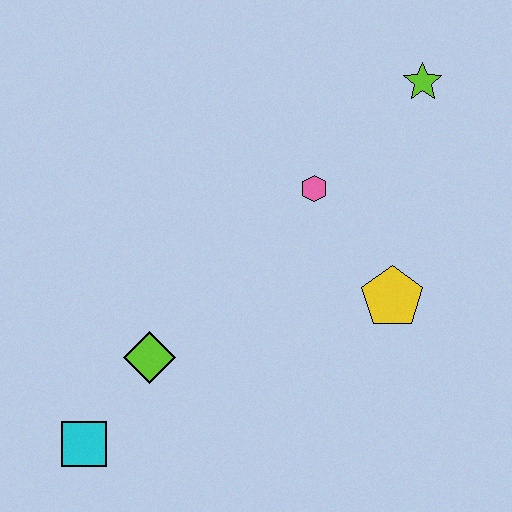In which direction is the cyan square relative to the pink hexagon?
The cyan square is below the pink hexagon.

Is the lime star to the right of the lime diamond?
Yes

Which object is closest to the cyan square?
The lime diamond is closest to the cyan square.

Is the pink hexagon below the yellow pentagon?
No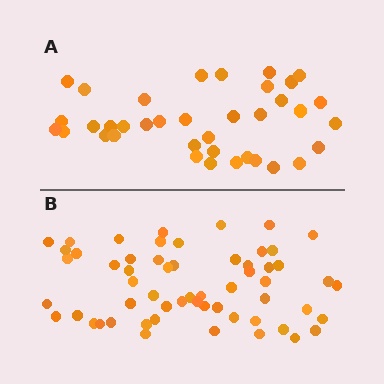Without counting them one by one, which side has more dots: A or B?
Region B (the bottom region) has more dots.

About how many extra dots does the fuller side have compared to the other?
Region B has approximately 20 more dots than region A.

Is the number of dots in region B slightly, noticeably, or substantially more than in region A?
Region B has substantially more. The ratio is roughly 1.6 to 1.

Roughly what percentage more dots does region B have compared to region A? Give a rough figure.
About 55% more.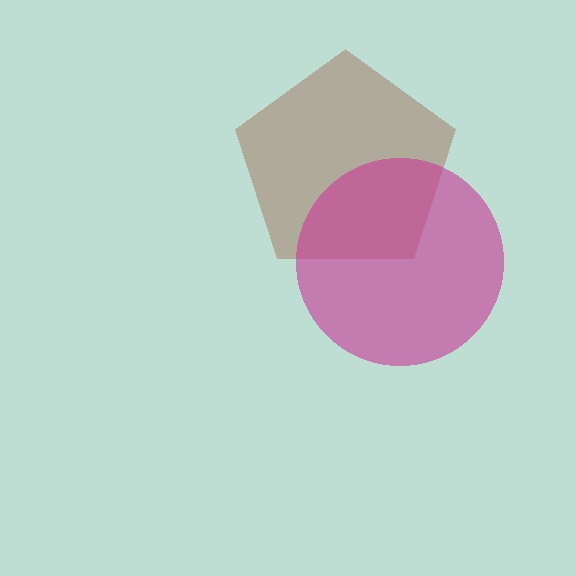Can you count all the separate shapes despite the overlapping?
Yes, there are 2 separate shapes.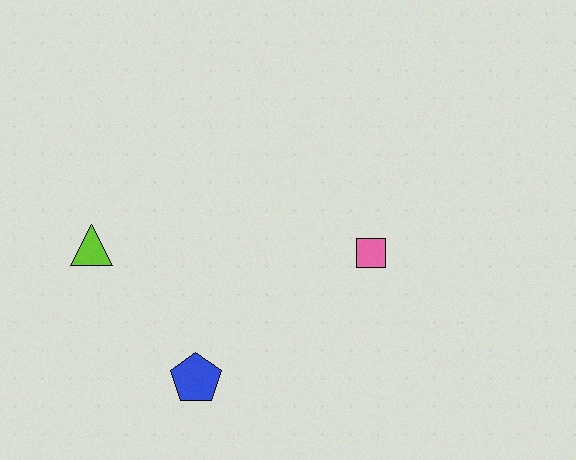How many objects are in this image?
There are 3 objects.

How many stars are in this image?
There are no stars.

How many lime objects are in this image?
There is 1 lime object.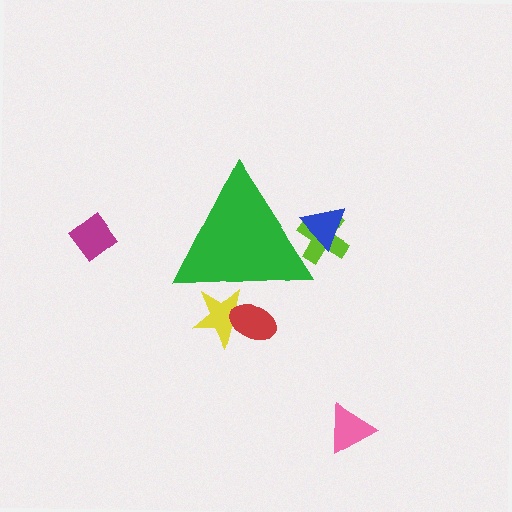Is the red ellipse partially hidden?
Yes, the red ellipse is partially hidden behind the green triangle.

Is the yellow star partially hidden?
Yes, the yellow star is partially hidden behind the green triangle.